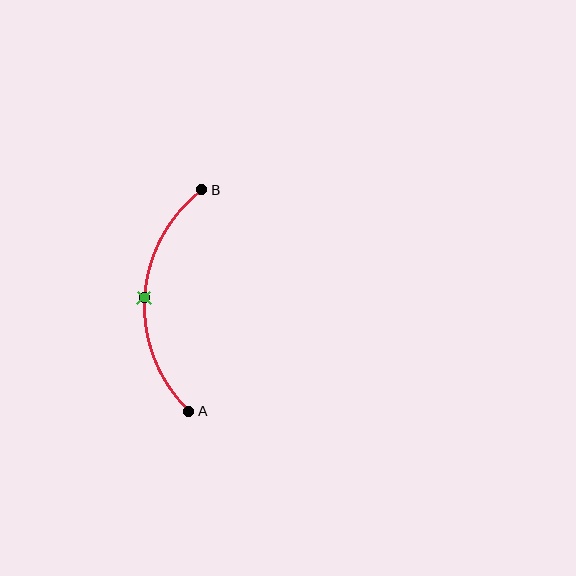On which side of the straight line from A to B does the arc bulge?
The arc bulges to the left of the straight line connecting A and B.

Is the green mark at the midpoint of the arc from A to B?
Yes. The green mark lies on the arc at equal arc-length from both A and B — it is the arc midpoint.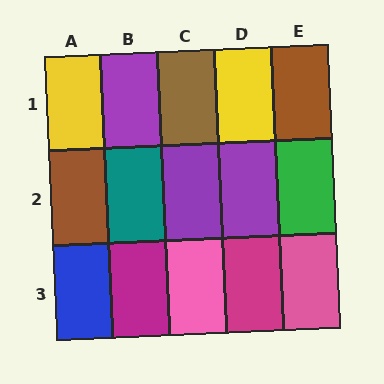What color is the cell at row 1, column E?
Brown.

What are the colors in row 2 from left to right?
Brown, teal, purple, purple, green.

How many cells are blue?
1 cell is blue.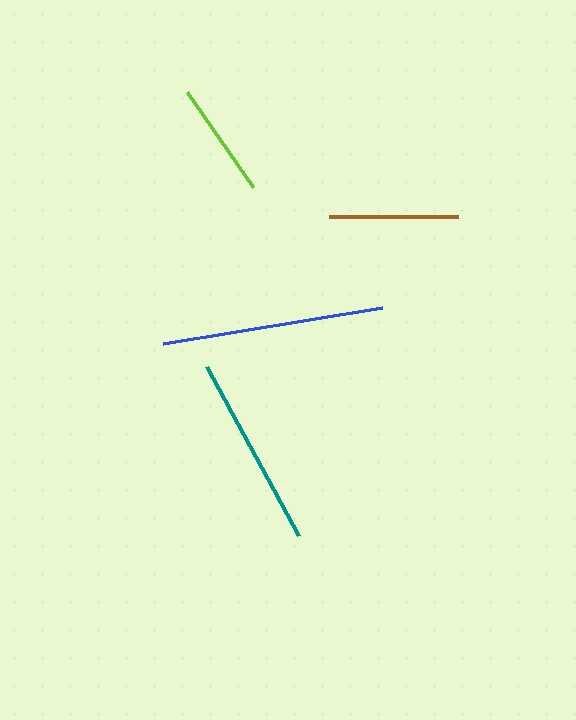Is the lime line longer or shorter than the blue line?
The blue line is longer than the lime line.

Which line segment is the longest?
The blue line is the longest at approximately 222 pixels.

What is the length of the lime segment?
The lime segment is approximately 115 pixels long.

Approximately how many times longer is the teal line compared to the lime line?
The teal line is approximately 1.7 times the length of the lime line.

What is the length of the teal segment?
The teal segment is approximately 192 pixels long.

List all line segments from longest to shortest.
From longest to shortest: blue, teal, brown, lime.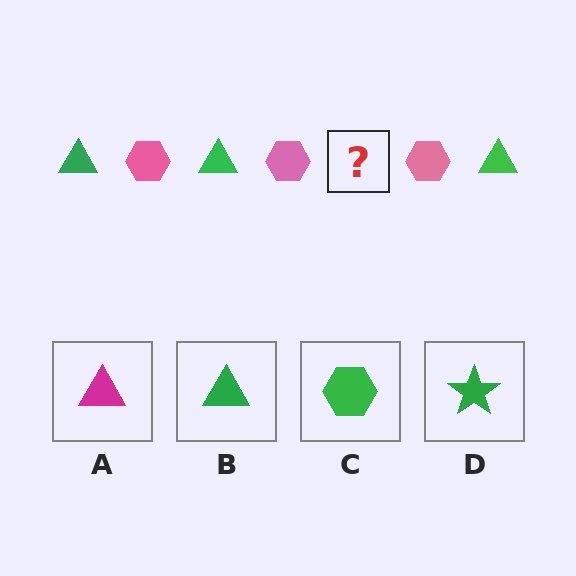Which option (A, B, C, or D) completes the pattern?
B.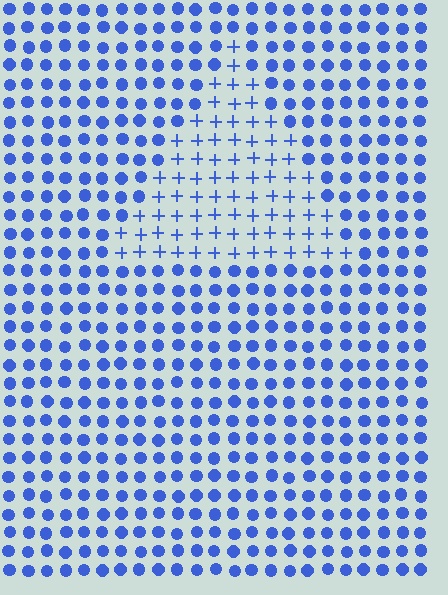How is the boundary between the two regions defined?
The boundary is defined by a change in element shape: plus signs inside vs. circles outside. All elements share the same color and spacing.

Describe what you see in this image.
The image is filled with small blue elements arranged in a uniform grid. A triangle-shaped region contains plus signs, while the surrounding area contains circles. The boundary is defined purely by the change in element shape.